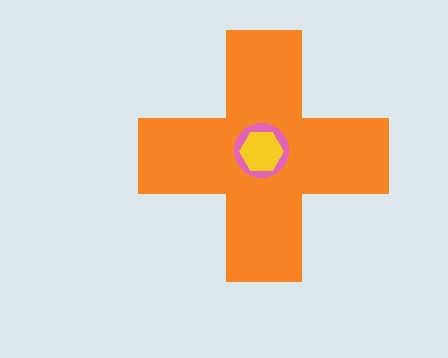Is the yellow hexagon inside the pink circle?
Yes.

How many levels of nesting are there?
3.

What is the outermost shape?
The orange cross.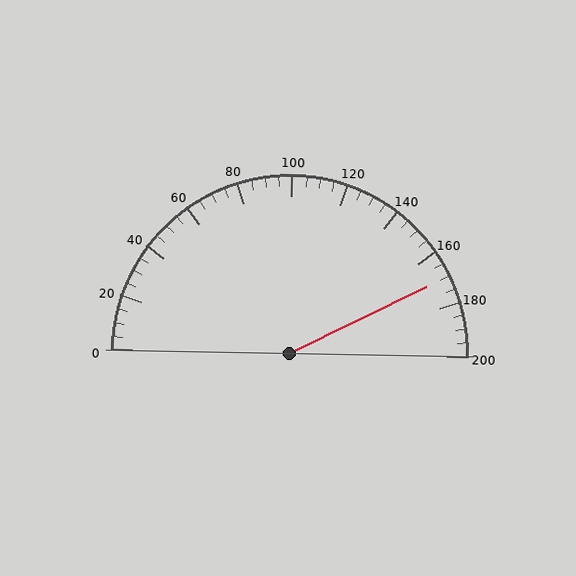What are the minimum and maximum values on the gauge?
The gauge ranges from 0 to 200.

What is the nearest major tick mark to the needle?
The nearest major tick mark is 160.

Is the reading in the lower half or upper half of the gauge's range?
The reading is in the upper half of the range (0 to 200).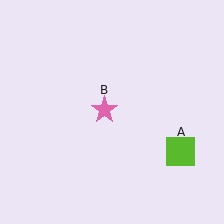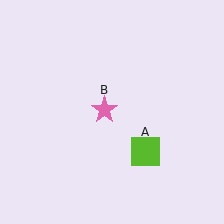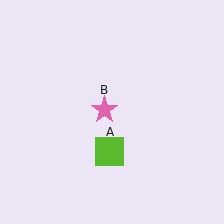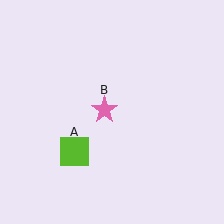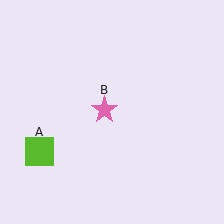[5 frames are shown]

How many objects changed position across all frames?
1 object changed position: lime square (object A).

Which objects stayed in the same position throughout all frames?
Pink star (object B) remained stationary.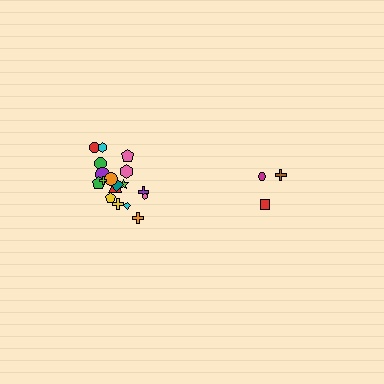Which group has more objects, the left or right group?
The left group.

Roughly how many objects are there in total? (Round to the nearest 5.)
Roughly 20 objects in total.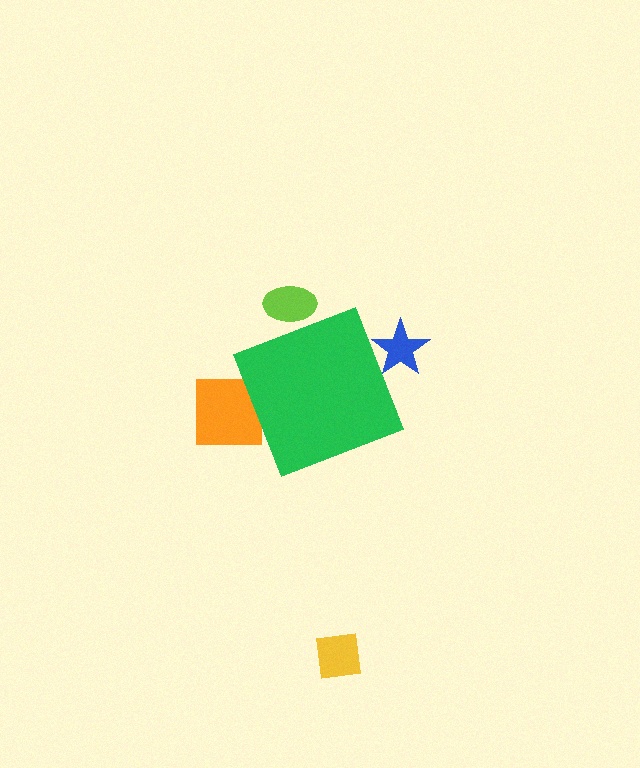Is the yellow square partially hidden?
No, the yellow square is fully visible.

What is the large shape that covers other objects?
A green diamond.